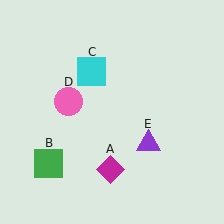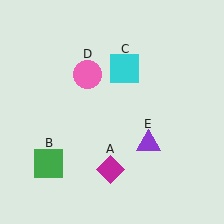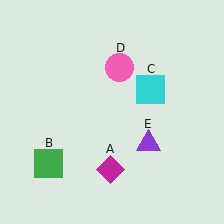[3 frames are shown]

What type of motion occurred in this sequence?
The cyan square (object C), pink circle (object D) rotated clockwise around the center of the scene.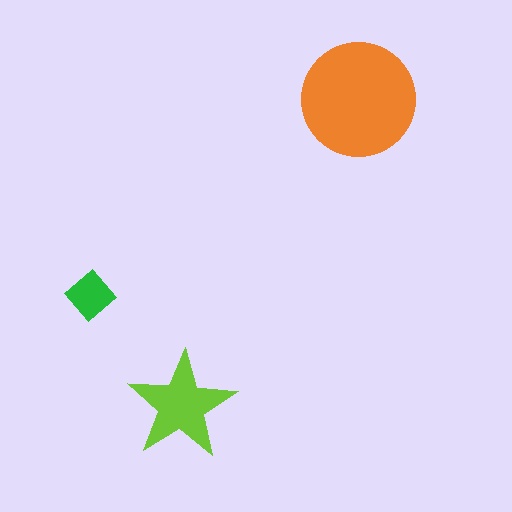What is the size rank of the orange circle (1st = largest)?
1st.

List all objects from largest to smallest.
The orange circle, the lime star, the green diamond.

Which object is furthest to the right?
The orange circle is rightmost.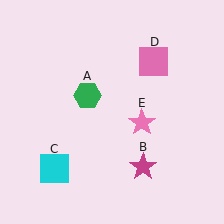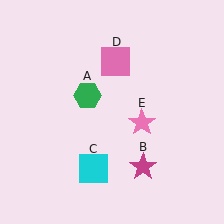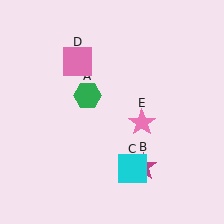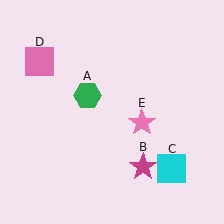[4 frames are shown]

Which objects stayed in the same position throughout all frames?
Green hexagon (object A) and magenta star (object B) and pink star (object E) remained stationary.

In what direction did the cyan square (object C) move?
The cyan square (object C) moved right.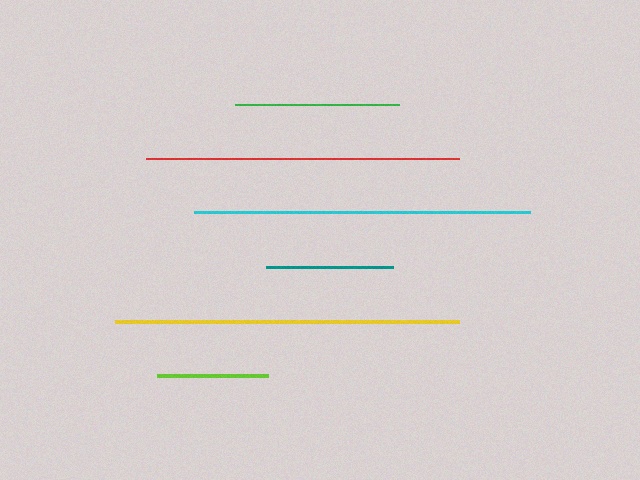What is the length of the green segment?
The green segment is approximately 164 pixels long.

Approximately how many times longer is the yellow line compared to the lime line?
The yellow line is approximately 3.1 times the length of the lime line.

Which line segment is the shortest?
The lime line is the shortest at approximately 111 pixels.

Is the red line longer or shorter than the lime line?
The red line is longer than the lime line.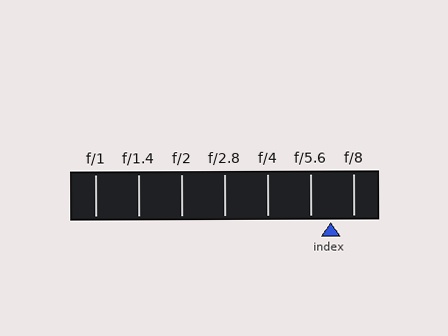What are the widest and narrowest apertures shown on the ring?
The widest aperture shown is f/1 and the narrowest is f/8.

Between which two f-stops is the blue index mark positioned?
The index mark is between f/5.6 and f/8.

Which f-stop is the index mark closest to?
The index mark is closest to f/5.6.